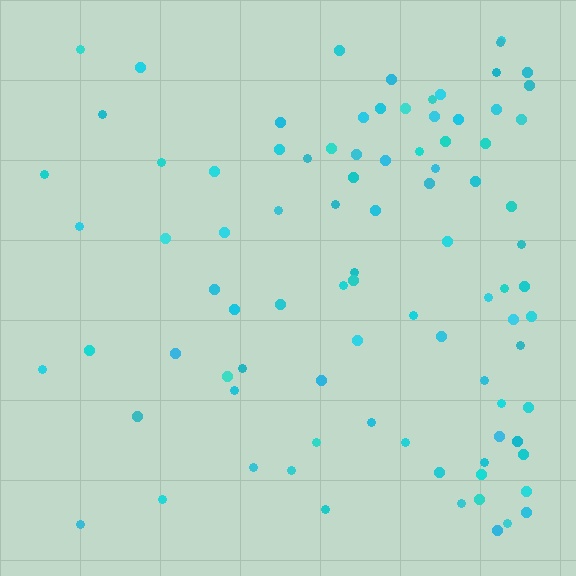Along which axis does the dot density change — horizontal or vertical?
Horizontal.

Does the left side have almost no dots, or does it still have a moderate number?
Still a moderate number, just noticeably fewer than the right.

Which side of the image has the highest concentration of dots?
The right.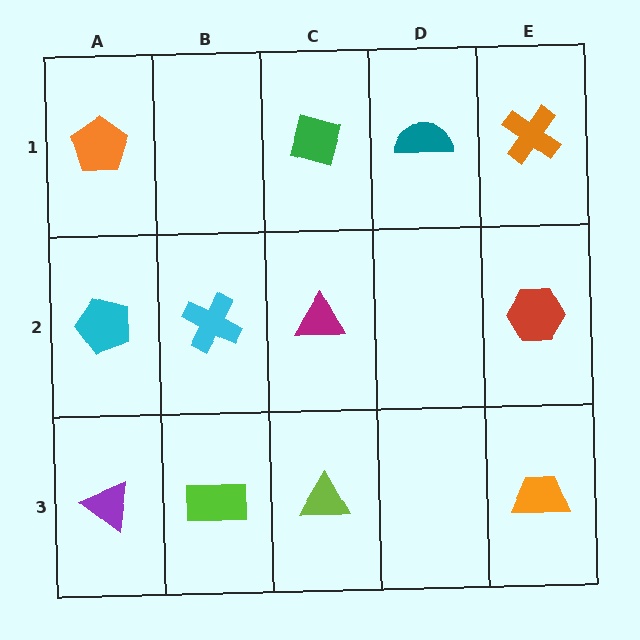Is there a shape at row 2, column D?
No, that cell is empty.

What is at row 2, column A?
A cyan pentagon.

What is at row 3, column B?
A lime rectangle.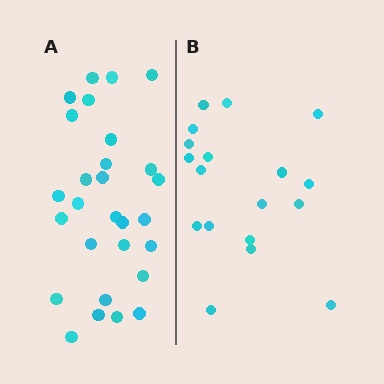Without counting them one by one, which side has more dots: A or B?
Region A (the left region) has more dots.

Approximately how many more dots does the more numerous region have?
Region A has roughly 10 or so more dots than region B.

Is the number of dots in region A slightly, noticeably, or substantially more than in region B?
Region A has substantially more. The ratio is roughly 1.6 to 1.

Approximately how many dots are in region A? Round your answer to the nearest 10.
About 30 dots. (The exact count is 28, which rounds to 30.)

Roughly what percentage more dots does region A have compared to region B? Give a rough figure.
About 55% more.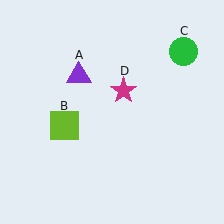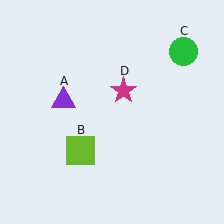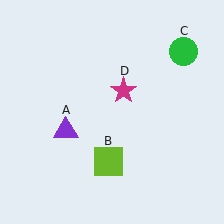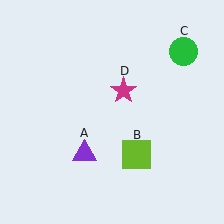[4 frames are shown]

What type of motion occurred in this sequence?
The purple triangle (object A), lime square (object B) rotated counterclockwise around the center of the scene.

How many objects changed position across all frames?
2 objects changed position: purple triangle (object A), lime square (object B).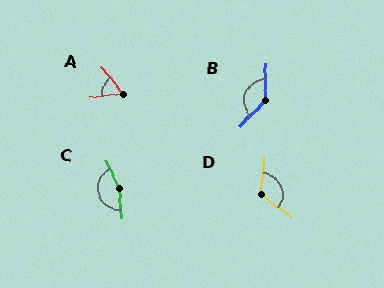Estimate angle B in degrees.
Approximately 137 degrees.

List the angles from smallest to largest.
A (58°), D (121°), B (137°), C (159°).